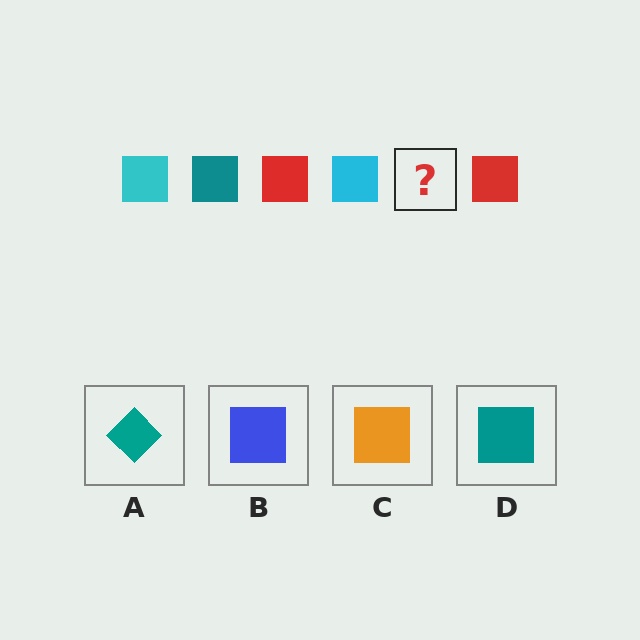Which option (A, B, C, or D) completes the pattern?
D.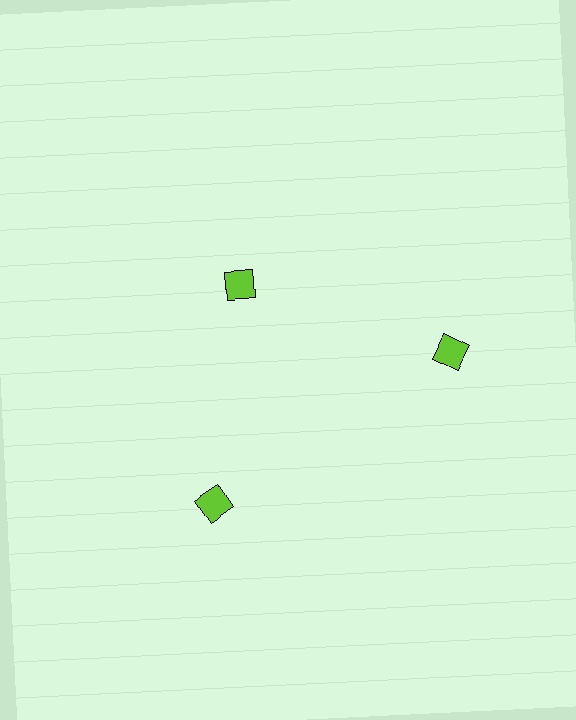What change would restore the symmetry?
The symmetry would be restored by moving it outward, back onto the ring so that all 3 diamonds sit at equal angles and equal distance from the center.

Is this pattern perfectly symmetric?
No. The 3 lime diamonds are arranged in a ring, but one element near the 11 o'clock position is pulled inward toward the center, breaking the 3-fold rotational symmetry.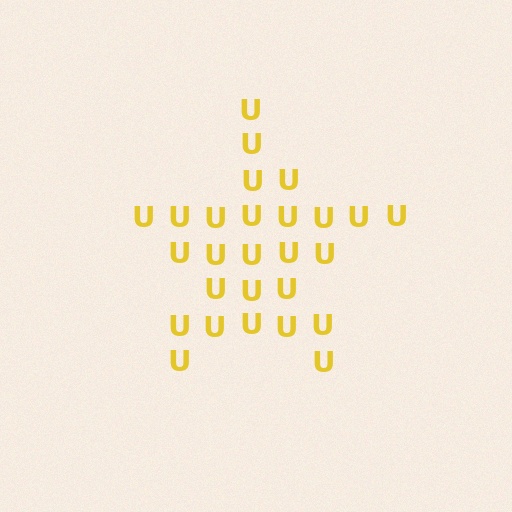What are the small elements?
The small elements are letter U's.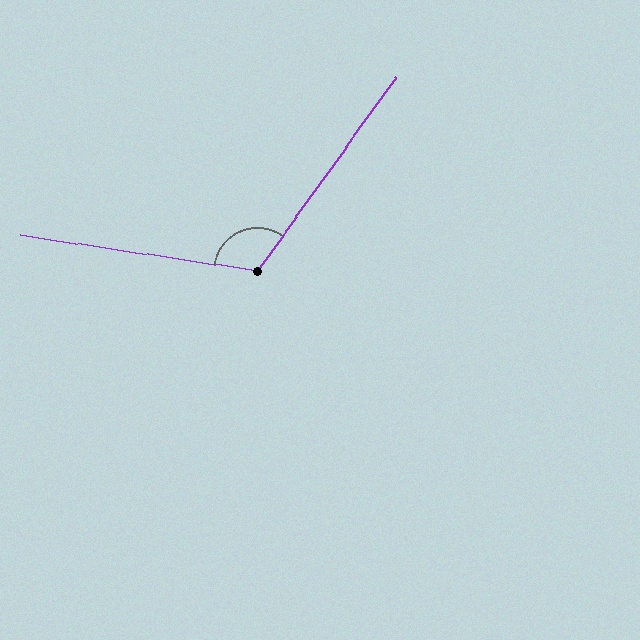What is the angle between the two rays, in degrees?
Approximately 117 degrees.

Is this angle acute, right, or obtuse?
It is obtuse.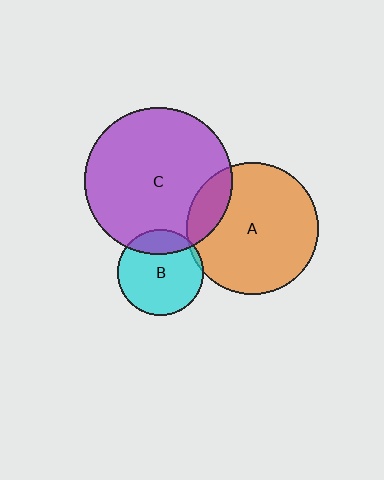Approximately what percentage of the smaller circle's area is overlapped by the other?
Approximately 20%.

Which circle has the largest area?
Circle C (purple).